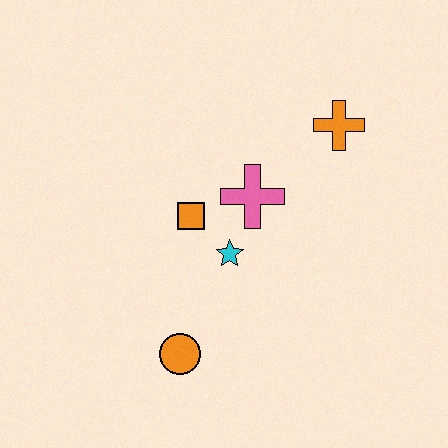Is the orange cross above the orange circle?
Yes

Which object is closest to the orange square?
The cyan star is closest to the orange square.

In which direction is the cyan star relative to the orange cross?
The cyan star is below the orange cross.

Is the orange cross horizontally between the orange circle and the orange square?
No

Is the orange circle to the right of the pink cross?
No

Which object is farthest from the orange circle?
The orange cross is farthest from the orange circle.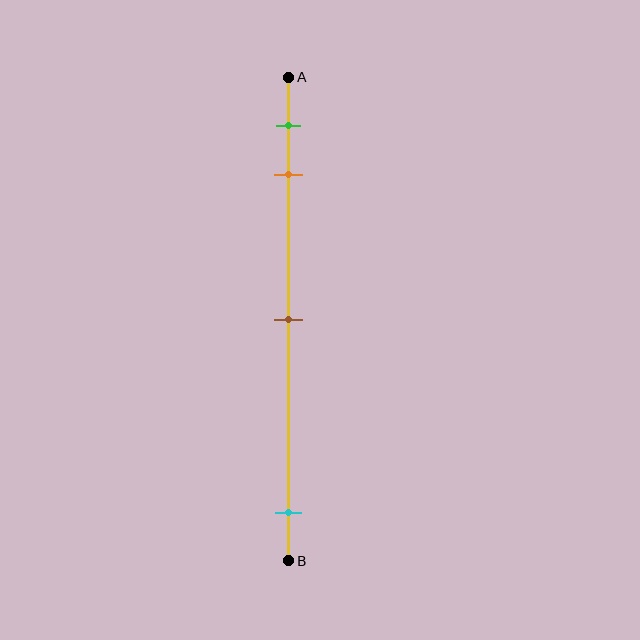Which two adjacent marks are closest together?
The green and orange marks are the closest adjacent pair.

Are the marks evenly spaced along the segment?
No, the marks are not evenly spaced.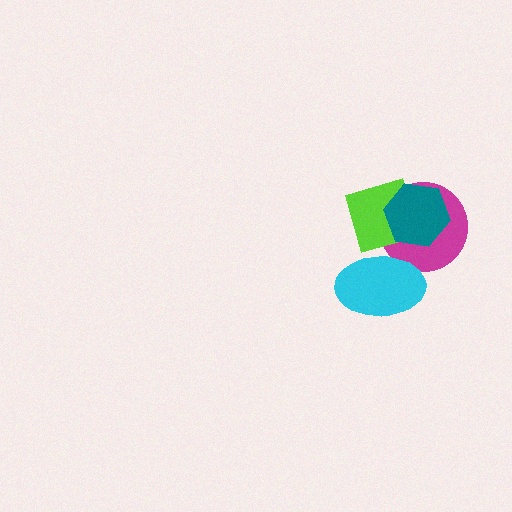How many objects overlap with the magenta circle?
3 objects overlap with the magenta circle.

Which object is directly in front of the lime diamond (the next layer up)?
The teal hexagon is directly in front of the lime diamond.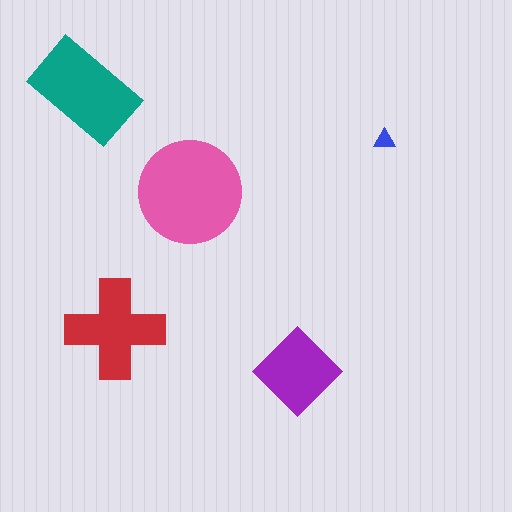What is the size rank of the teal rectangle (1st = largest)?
2nd.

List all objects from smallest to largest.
The blue triangle, the purple diamond, the red cross, the teal rectangle, the pink circle.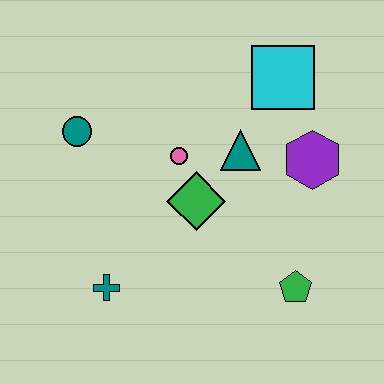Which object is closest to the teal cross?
The green diamond is closest to the teal cross.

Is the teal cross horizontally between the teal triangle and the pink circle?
No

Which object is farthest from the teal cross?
The cyan square is farthest from the teal cross.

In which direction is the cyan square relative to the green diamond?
The cyan square is above the green diamond.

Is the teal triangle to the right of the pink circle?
Yes